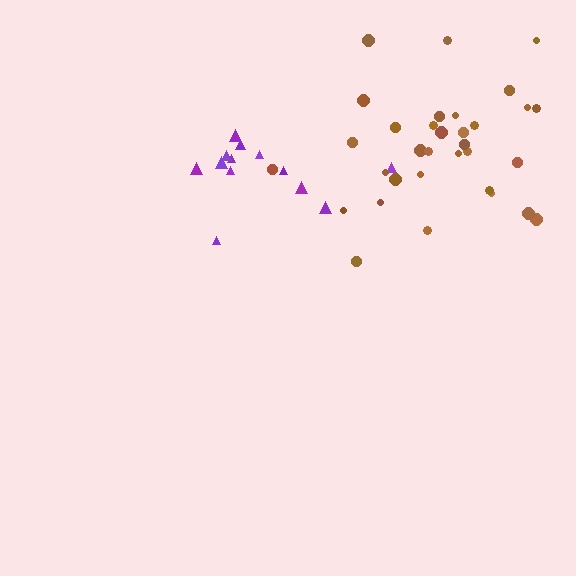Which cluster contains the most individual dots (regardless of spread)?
Brown (33).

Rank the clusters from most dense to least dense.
brown, purple.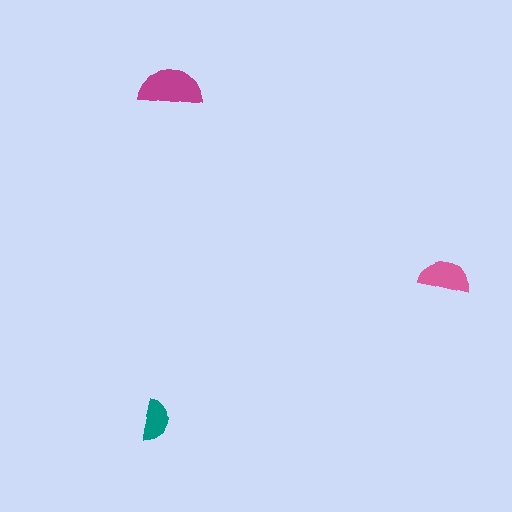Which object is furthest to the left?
The teal semicircle is leftmost.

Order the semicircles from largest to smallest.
the magenta one, the pink one, the teal one.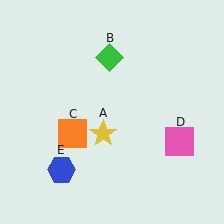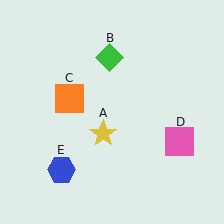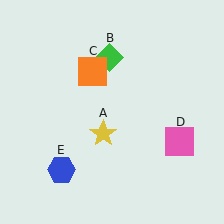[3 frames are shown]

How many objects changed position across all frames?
1 object changed position: orange square (object C).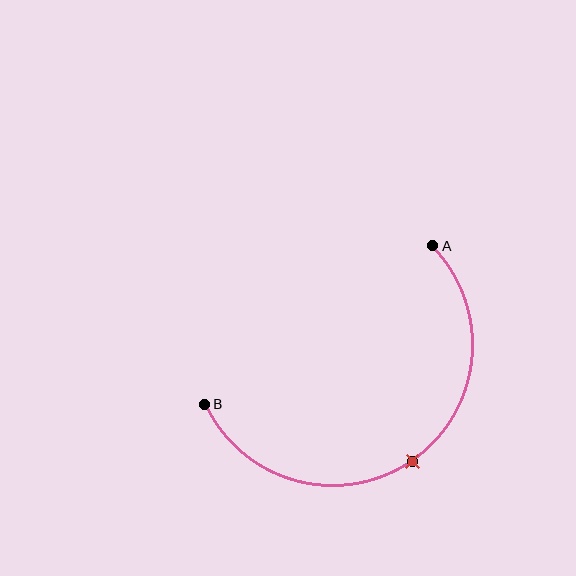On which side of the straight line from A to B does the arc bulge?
The arc bulges below and to the right of the straight line connecting A and B.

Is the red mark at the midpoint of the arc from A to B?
Yes. The red mark lies on the arc at equal arc-length from both A and B — it is the arc midpoint.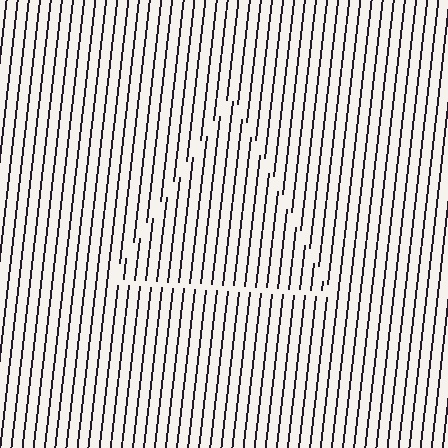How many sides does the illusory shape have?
3 sides — the line-ends trace a triangle.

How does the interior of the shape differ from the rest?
The interior of the shape contains the same grating, shifted by half a period — the contour is defined by the phase discontinuity where line-ends from the inner and outer gratings abut.